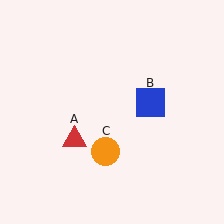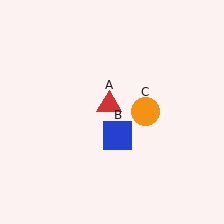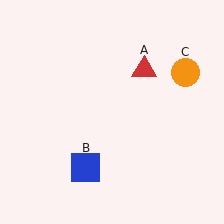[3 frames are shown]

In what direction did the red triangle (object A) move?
The red triangle (object A) moved up and to the right.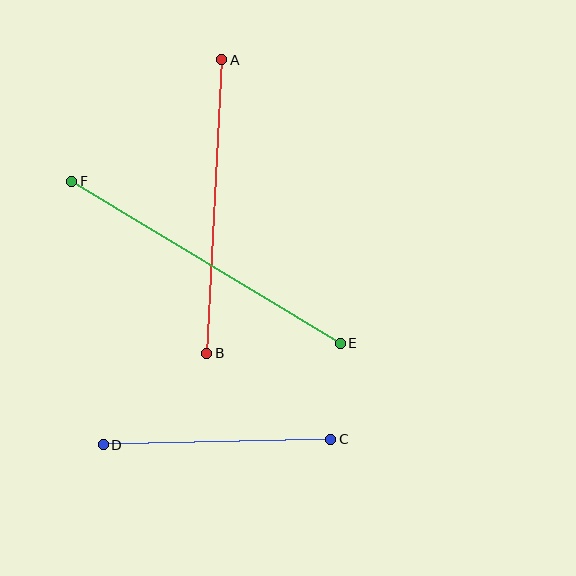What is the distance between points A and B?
The distance is approximately 294 pixels.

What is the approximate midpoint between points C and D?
The midpoint is at approximately (217, 442) pixels.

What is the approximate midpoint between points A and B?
The midpoint is at approximately (214, 206) pixels.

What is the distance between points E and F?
The distance is approximately 314 pixels.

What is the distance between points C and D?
The distance is approximately 227 pixels.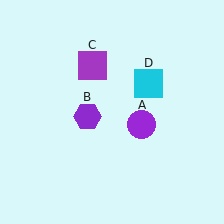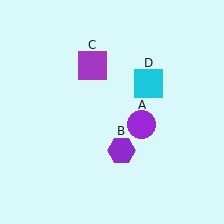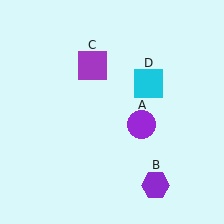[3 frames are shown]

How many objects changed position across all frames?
1 object changed position: purple hexagon (object B).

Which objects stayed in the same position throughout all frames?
Purple circle (object A) and purple square (object C) and cyan square (object D) remained stationary.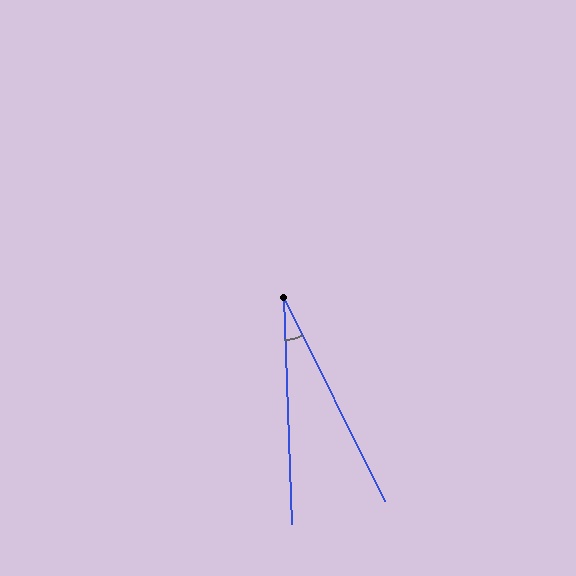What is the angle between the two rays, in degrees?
Approximately 24 degrees.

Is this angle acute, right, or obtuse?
It is acute.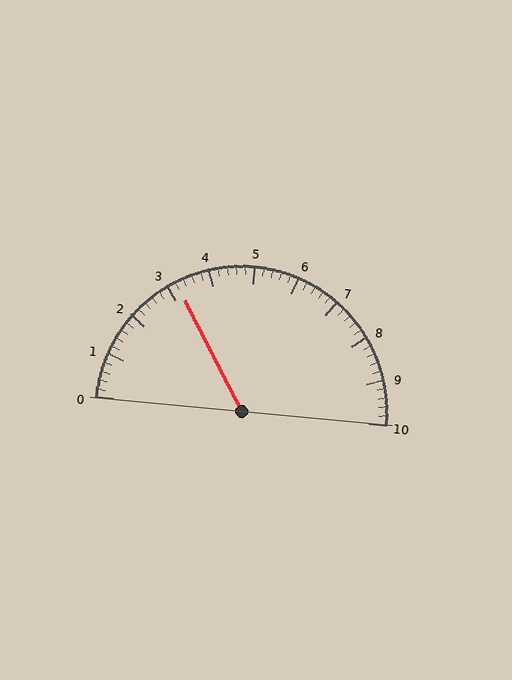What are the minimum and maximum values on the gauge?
The gauge ranges from 0 to 10.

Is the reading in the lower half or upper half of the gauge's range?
The reading is in the lower half of the range (0 to 10).